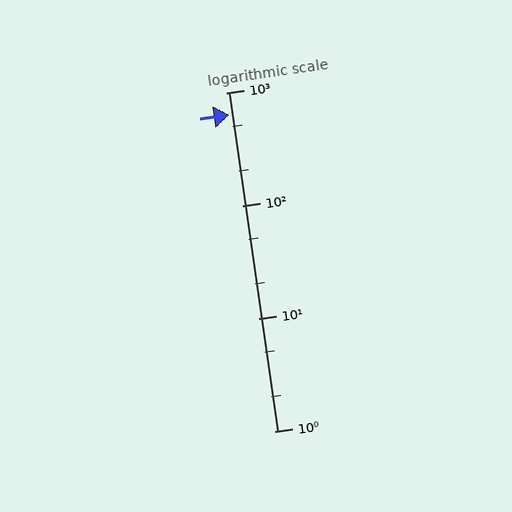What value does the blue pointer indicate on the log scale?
The pointer indicates approximately 640.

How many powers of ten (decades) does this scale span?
The scale spans 3 decades, from 1 to 1000.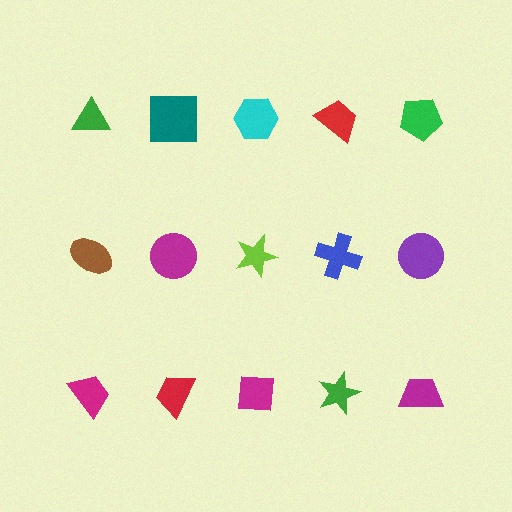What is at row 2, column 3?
A lime star.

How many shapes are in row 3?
5 shapes.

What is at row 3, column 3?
A magenta square.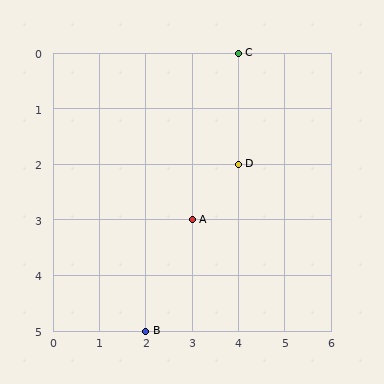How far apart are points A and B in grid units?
Points A and B are 1 column and 2 rows apart (about 2.2 grid units diagonally).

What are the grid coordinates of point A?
Point A is at grid coordinates (3, 3).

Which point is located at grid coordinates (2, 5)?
Point B is at (2, 5).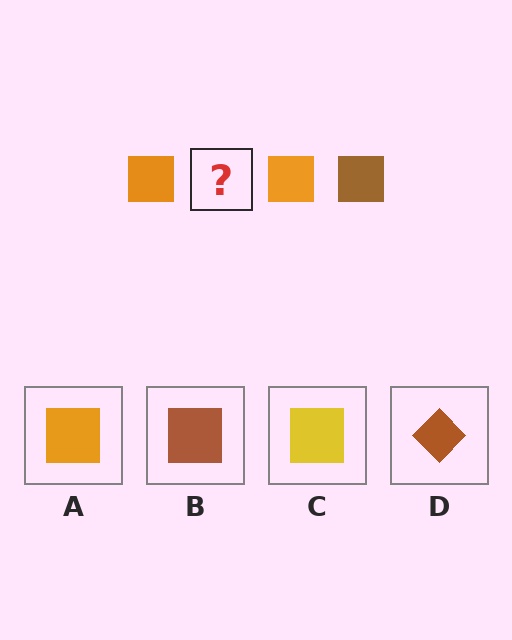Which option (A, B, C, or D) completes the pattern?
B.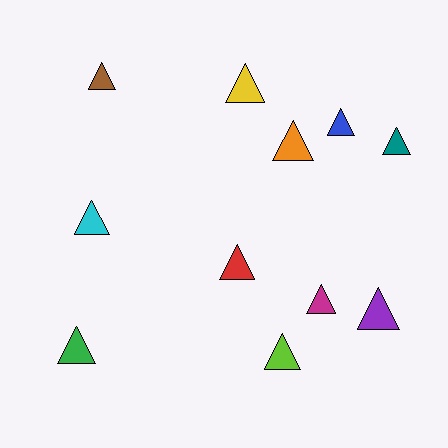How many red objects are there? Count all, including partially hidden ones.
There is 1 red object.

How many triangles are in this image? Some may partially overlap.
There are 11 triangles.